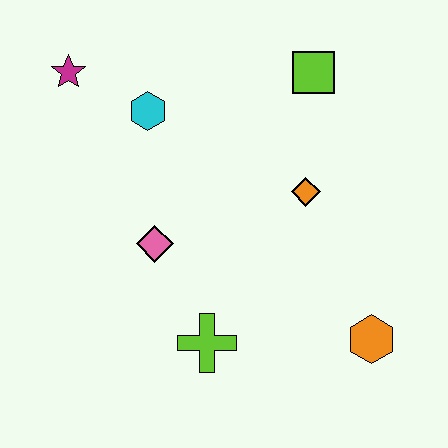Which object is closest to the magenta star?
The cyan hexagon is closest to the magenta star.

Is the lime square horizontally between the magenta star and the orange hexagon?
Yes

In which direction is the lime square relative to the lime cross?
The lime square is above the lime cross.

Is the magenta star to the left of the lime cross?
Yes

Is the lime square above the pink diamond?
Yes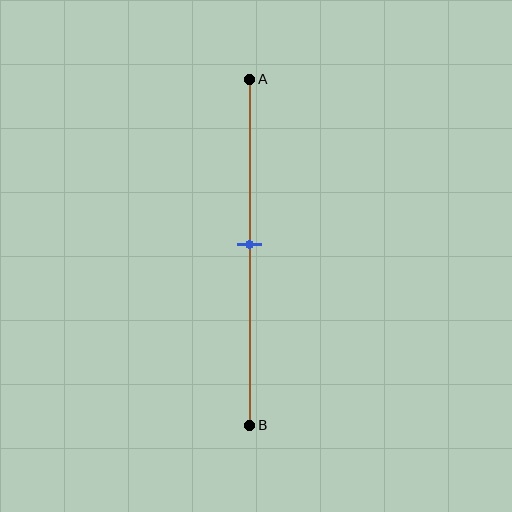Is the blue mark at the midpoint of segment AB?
Yes, the mark is approximately at the midpoint.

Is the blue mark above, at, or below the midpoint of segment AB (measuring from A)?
The blue mark is approximately at the midpoint of segment AB.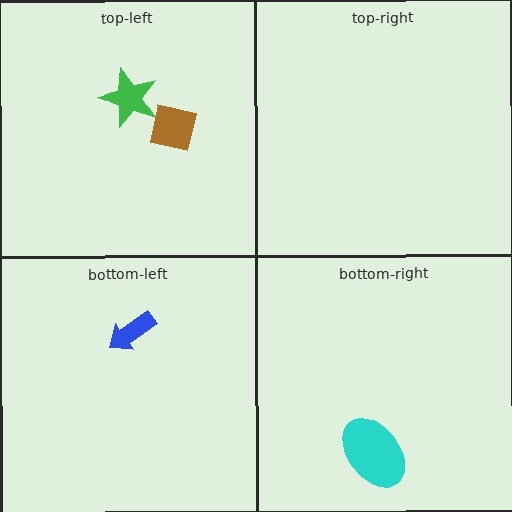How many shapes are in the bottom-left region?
1.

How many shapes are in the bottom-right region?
1.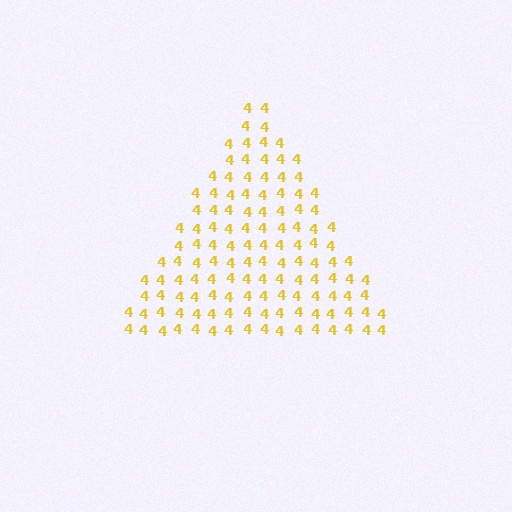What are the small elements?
The small elements are digit 4's.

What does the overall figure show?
The overall figure shows a triangle.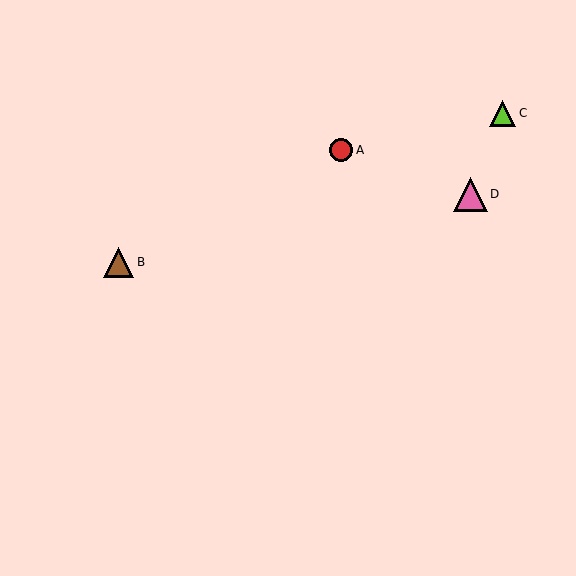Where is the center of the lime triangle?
The center of the lime triangle is at (503, 113).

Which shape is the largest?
The pink triangle (labeled D) is the largest.